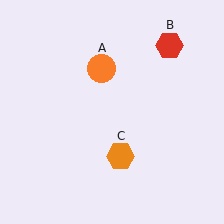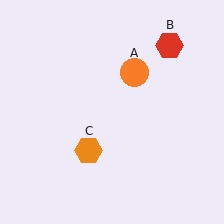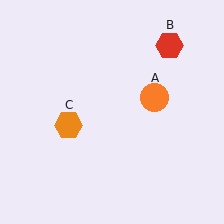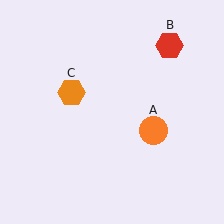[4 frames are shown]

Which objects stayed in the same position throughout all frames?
Red hexagon (object B) remained stationary.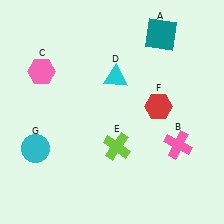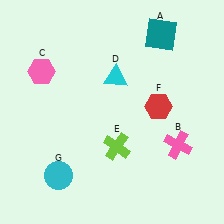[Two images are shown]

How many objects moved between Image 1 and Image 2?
1 object moved between the two images.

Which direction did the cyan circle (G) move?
The cyan circle (G) moved down.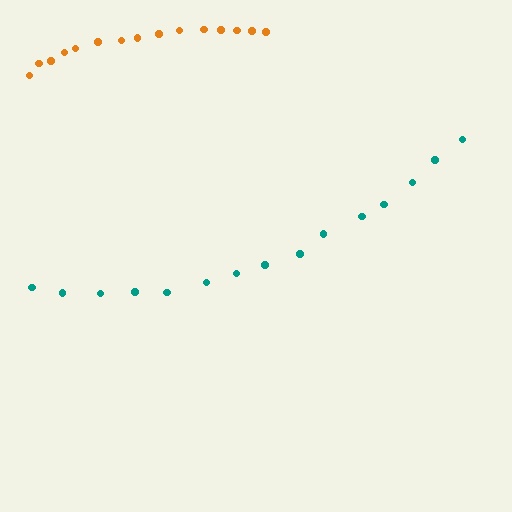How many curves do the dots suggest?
There are 2 distinct paths.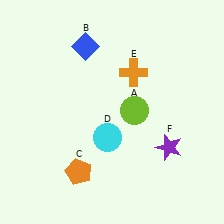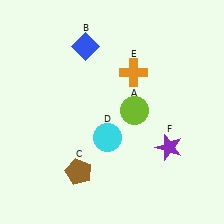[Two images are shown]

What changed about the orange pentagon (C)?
In Image 1, C is orange. In Image 2, it changed to brown.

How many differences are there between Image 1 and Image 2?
There is 1 difference between the two images.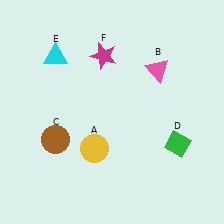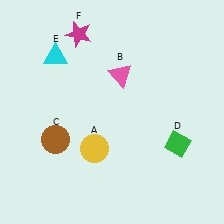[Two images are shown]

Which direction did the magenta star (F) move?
The magenta star (F) moved left.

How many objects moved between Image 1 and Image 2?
2 objects moved between the two images.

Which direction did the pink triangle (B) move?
The pink triangle (B) moved left.